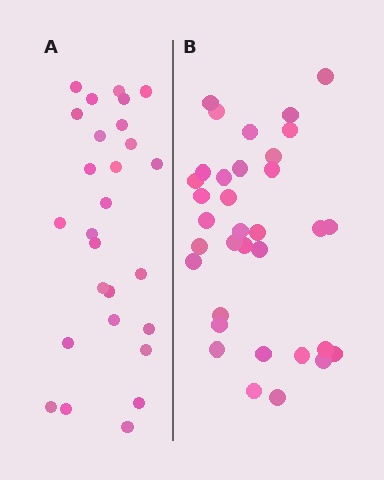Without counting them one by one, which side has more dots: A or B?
Region B (the right region) has more dots.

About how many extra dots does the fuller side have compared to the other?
Region B has roughly 8 or so more dots than region A.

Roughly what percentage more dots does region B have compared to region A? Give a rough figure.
About 25% more.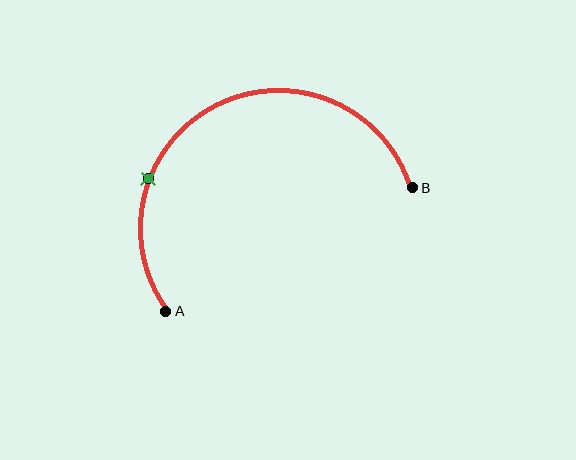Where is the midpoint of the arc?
The arc midpoint is the point on the curve farthest from the straight line joining A and B. It sits above that line.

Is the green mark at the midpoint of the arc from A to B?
No. The green mark lies on the arc but is closer to endpoint A. The arc midpoint would be at the point on the curve equidistant along the arc from both A and B.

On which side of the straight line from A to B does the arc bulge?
The arc bulges above the straight line connecting A and B.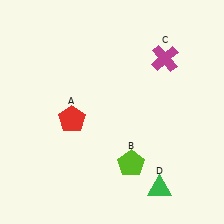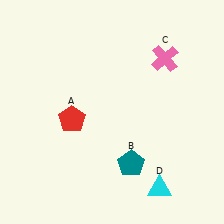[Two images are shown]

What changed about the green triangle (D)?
In Image 1, D is green. In Image 2, it changed to cyan.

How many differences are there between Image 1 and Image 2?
There are 3 differences between the two images.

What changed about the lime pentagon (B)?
In Image 1, B is lime. In Image 2, it changed to teal.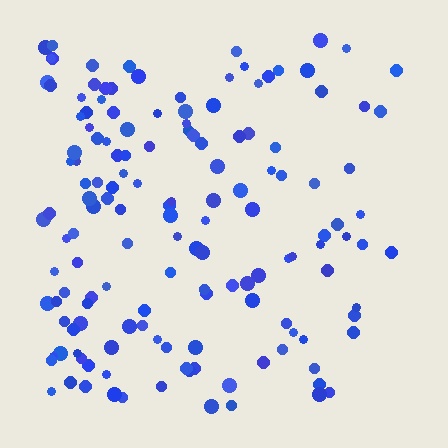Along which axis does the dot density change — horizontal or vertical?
Horizontal.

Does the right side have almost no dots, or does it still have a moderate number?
Still a moderate number, just noticeably fewer than the left.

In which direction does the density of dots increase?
From right to left, with the left side densest.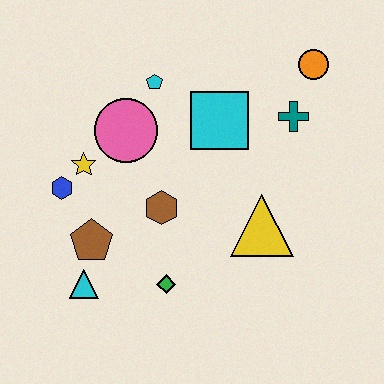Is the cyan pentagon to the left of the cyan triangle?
No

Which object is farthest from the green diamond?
The orange circle is farthest from the green diamond.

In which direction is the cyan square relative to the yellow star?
The cyan square is to the right of the yellow star.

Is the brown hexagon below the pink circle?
Yes